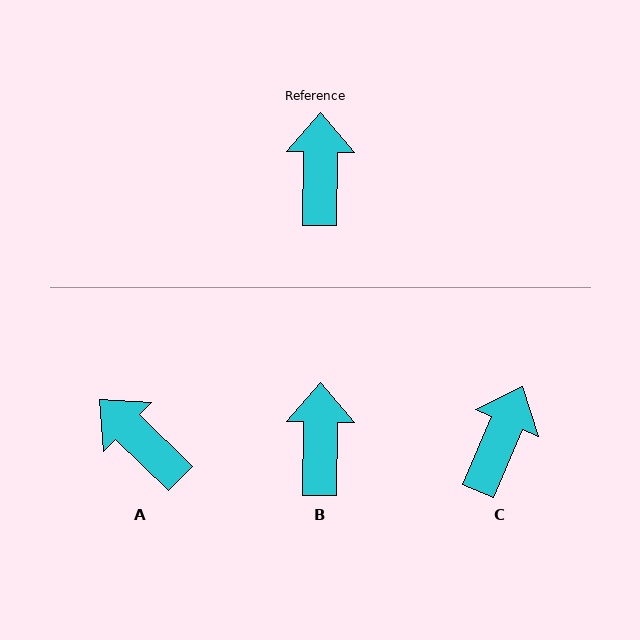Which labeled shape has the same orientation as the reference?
B.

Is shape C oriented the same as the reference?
No, it is off by about 22 degrees.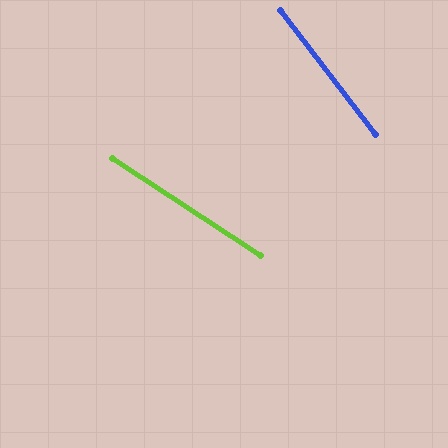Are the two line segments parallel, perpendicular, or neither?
Neither parallel nor perpendicular — they differ by about 19°.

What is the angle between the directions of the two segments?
Approximately 19 degrees.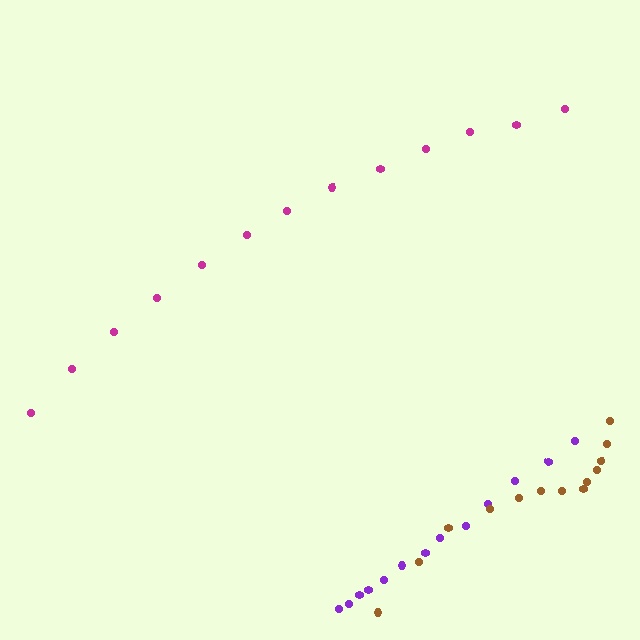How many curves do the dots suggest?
There are 3 distinct paths.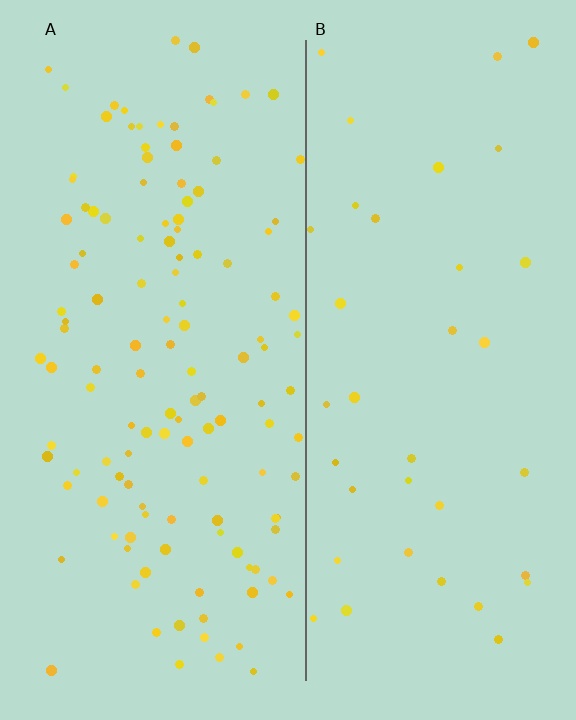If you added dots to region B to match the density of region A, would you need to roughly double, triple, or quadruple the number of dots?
Approximately triple.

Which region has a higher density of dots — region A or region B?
A (the left).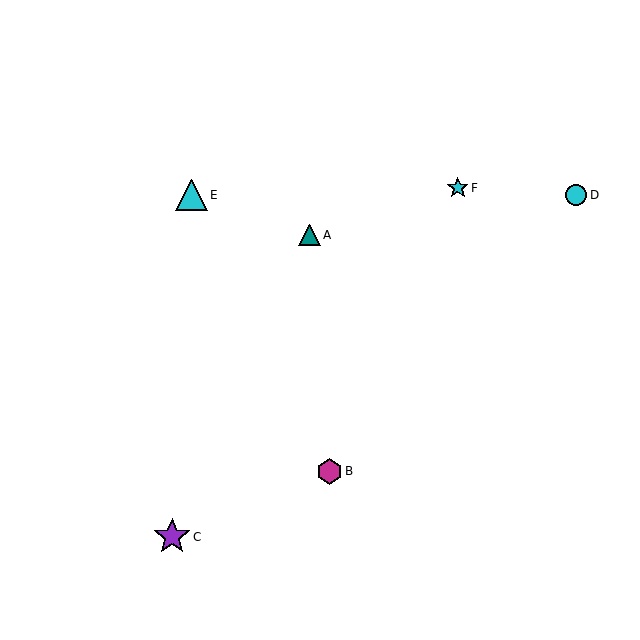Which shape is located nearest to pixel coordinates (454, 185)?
The cyan star (labeled F) at (458, 188) is nearest to that location.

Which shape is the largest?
The purple star (labeled C) is the largest.